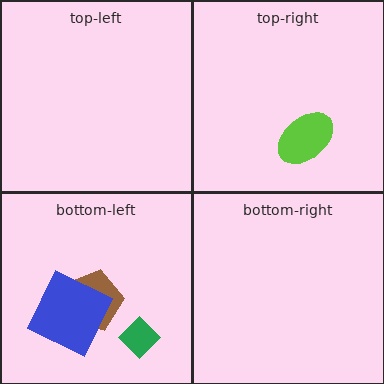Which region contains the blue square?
The bottom-left region.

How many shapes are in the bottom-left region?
3.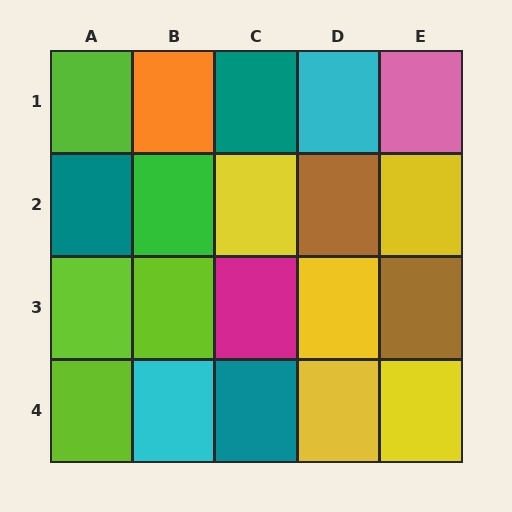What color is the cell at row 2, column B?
Green.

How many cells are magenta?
1 cell is magenta.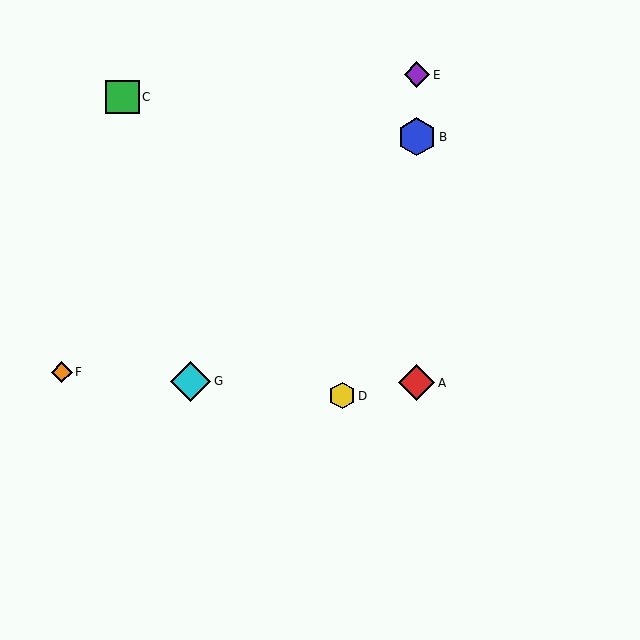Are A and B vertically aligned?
Yes, both are at x≈417.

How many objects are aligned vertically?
3 objects (A, B, E) are aligned vertically.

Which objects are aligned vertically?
Objects A, B, E are aligned vertically.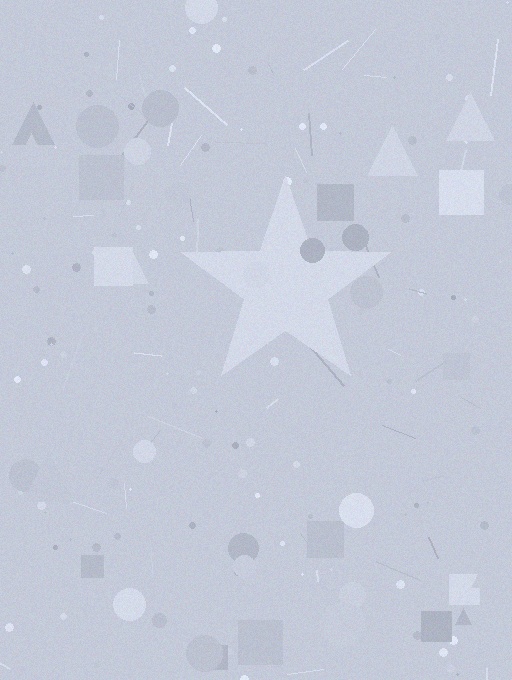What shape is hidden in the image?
A star is hidden in the image.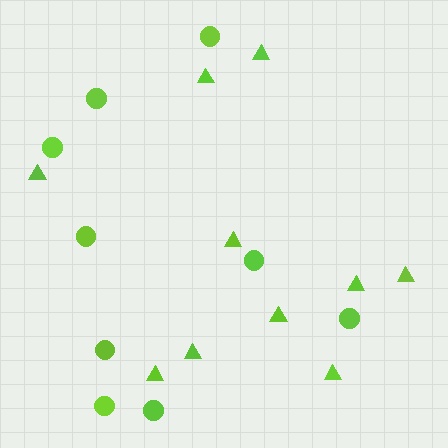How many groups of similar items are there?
There are 2 groups: one group of circles (9) and one group of triangles (10).